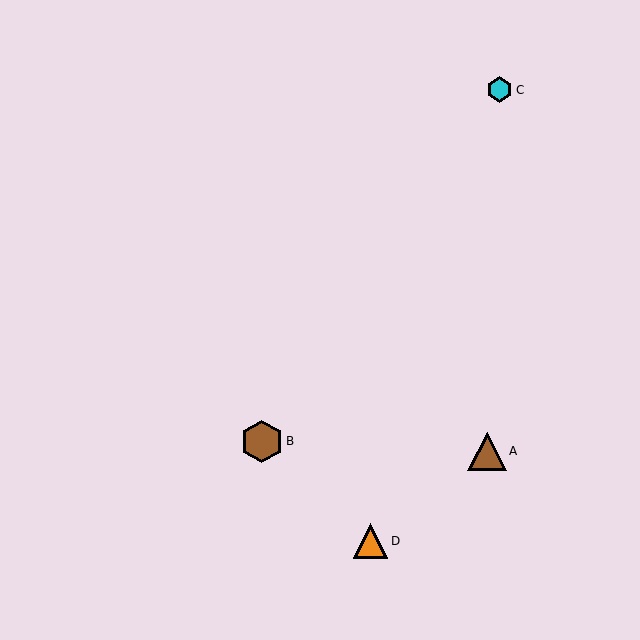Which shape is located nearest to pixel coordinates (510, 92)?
The cyan hexagon (labeled C) at (500, 90) is nearest to that location.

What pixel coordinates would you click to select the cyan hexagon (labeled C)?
Click at (500, 90) to select the cyan hexagon C.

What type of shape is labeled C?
Shape C is a cyan hexagon.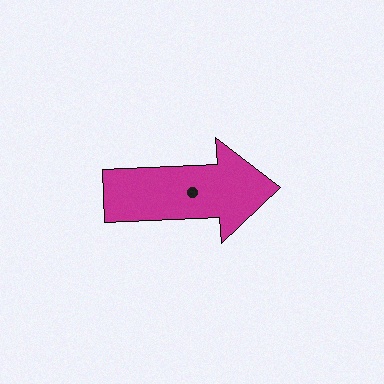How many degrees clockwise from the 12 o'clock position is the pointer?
Approximately 87 degrees.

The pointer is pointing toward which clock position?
Roughly 3 o'clock.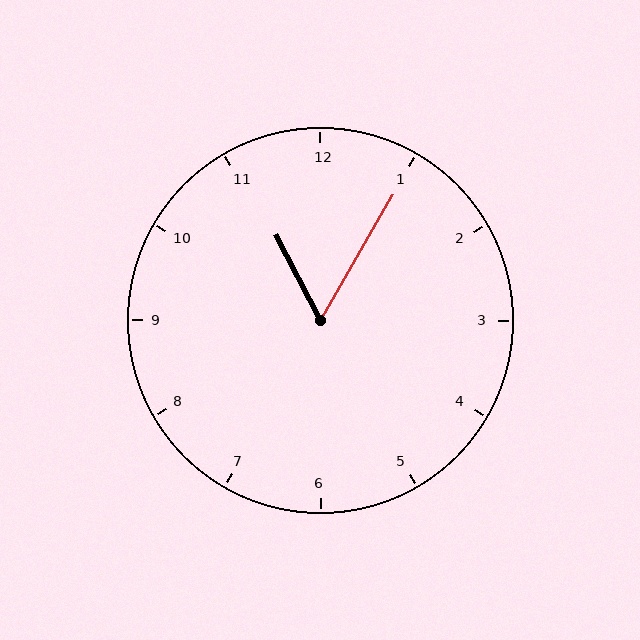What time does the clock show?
11:05.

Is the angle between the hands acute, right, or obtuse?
It is acute.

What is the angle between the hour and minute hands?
Approximately 58 degrees.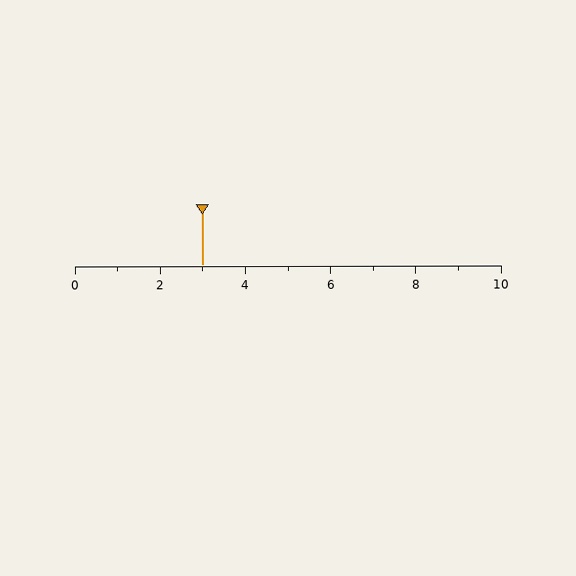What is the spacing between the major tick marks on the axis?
The major ticks are spaced 2 apart.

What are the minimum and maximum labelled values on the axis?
The axis runs from 0 to 10.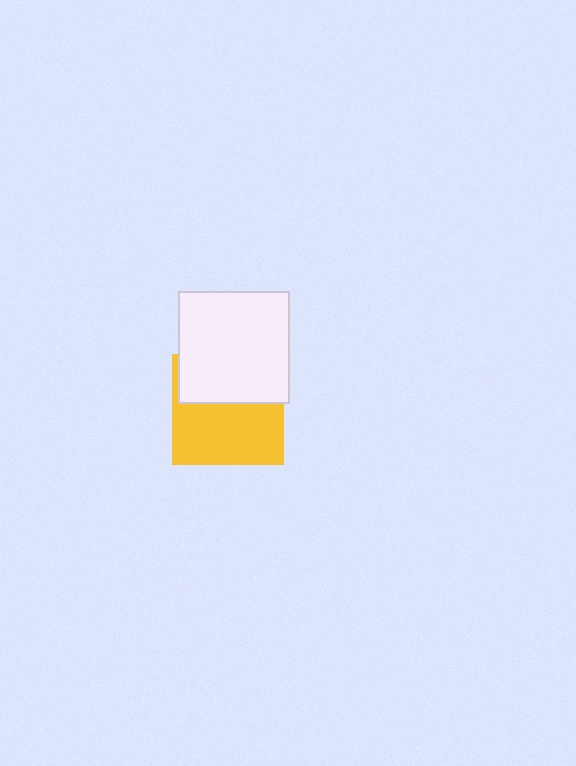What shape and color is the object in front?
The object in front is a white square.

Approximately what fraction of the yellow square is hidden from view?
Roughly 42% of the yellow square is hidden behind the white square.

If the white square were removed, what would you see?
You would see the complete yellow square.